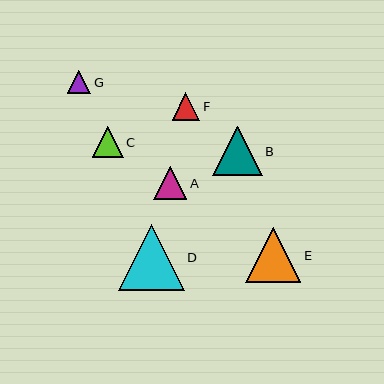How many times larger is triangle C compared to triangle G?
Triangle C is approximately 1.3 times the size of triangle G.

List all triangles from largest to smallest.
From largest to smallest: D, E, B, A, C, F, G.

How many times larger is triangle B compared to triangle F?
Triangle B is approximately 1.8 times the size of triangle F.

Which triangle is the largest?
Triangle D is the largest with a size of approximately 66 pixels.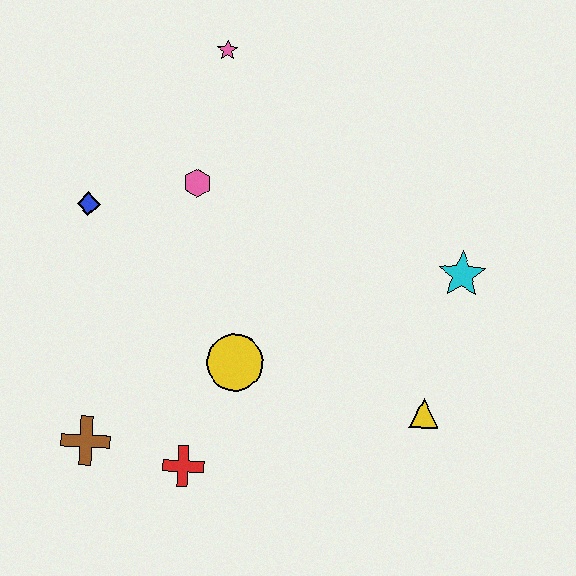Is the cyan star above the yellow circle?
Yes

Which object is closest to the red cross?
The brown cross is closest to the red cross.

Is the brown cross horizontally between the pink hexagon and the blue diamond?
Yes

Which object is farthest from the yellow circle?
The pink star is farthest from the yellow circle.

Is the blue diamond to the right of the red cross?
No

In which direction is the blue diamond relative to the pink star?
The blue diamond is below the pink star.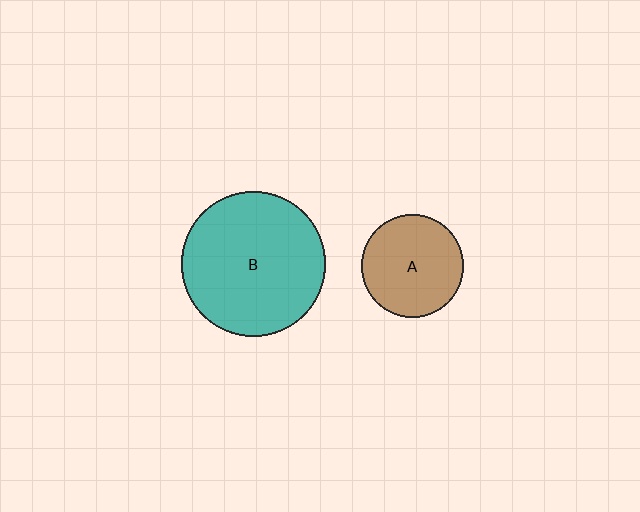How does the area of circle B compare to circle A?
Approximately 2.0 times.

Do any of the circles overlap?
No, none of the circles overlap.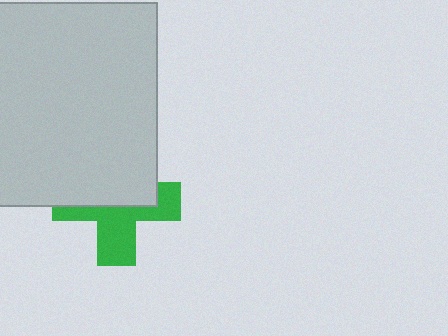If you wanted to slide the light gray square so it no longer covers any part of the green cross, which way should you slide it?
Slide it up — that is the most direct way to separate the two shapes.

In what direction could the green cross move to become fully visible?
The green cross could move down. That would shift it out from behind the light gray square entirely.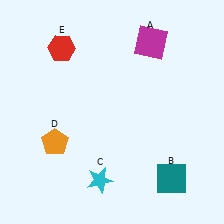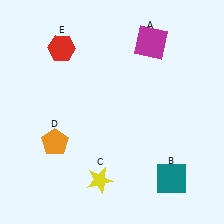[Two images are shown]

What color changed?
The star (C) changed from cyan in Image 1 to yellow in Image 2.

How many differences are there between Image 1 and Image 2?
There is 1 difference between the two images.